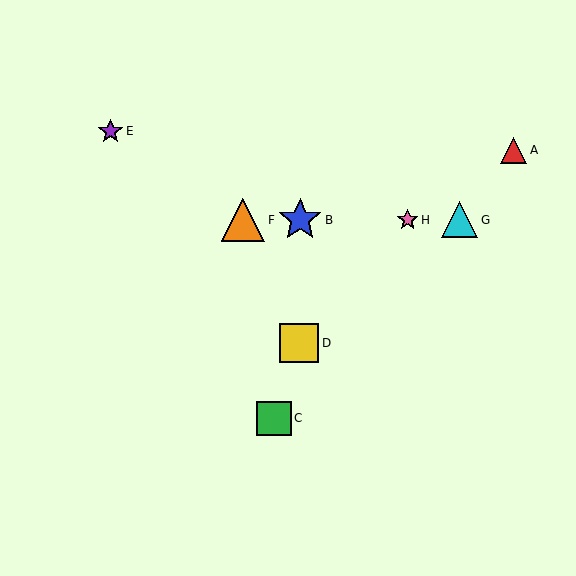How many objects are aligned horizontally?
4 objects (B, F, G, H) are aligned horizontally.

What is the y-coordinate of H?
Object H is at y≈220.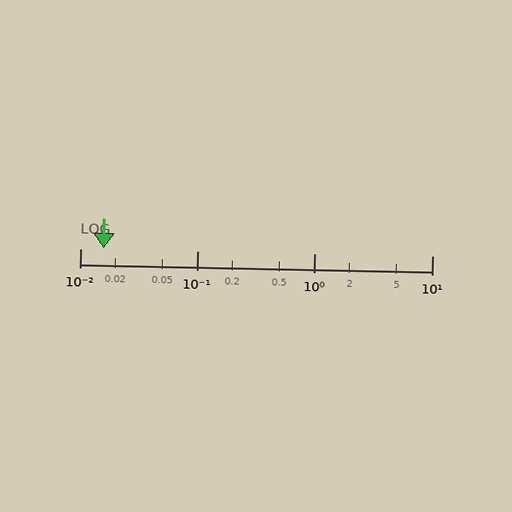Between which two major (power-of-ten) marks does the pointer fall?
The pointer is between 0.01 and 0.1.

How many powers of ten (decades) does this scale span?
The scale spans 3 decades, from 0.01 to 10.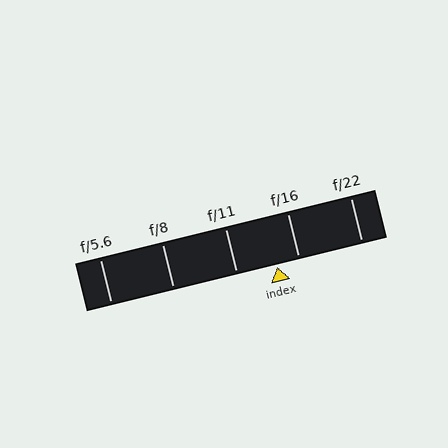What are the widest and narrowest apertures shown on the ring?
The widest aperture shown is f/5.6 and the narrowest is f/22.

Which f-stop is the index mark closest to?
The index mark is closest to f/16.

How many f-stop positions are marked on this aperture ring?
There are 5 f-stop positions marked.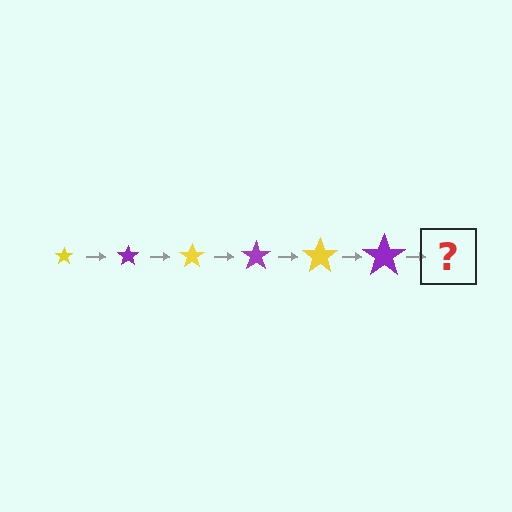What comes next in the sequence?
The next element should be a yellow star, larger than the previous one.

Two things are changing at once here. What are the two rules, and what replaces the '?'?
The two rules are that the star grows larger each step and the color cycles through yellow and purple. The '?' should be a yellow star, larger than the previous one.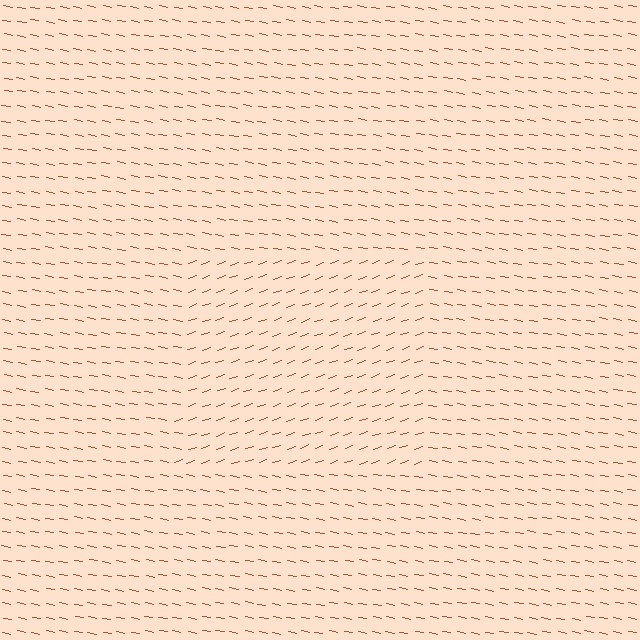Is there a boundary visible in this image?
Yes, there is a texture boundary formed by a change in line orientation.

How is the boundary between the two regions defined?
The boundary is defined purely by a change in line orientation (approximately 31 degrees difference). All lines are the same color and thickness.